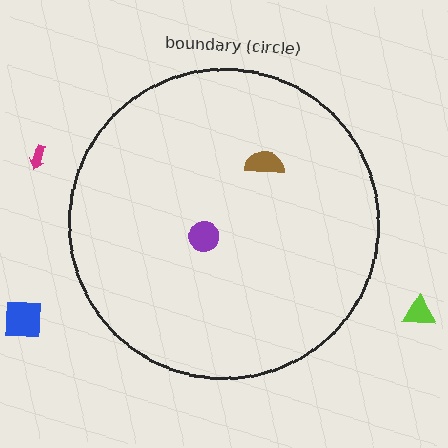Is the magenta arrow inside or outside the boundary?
Outside.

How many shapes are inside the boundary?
2 inside, 3 outside.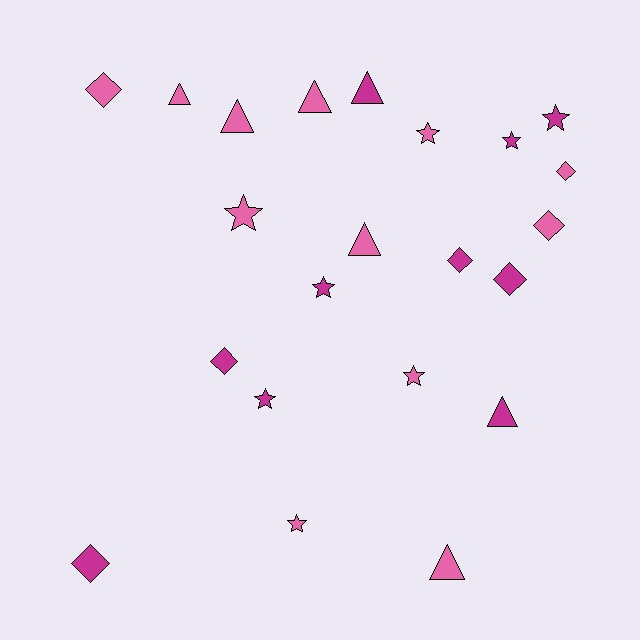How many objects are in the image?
There are 22 objects.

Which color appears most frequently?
Pink, with 12 objects.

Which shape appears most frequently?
Star, with 8 objects.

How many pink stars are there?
There are 4 pink stars.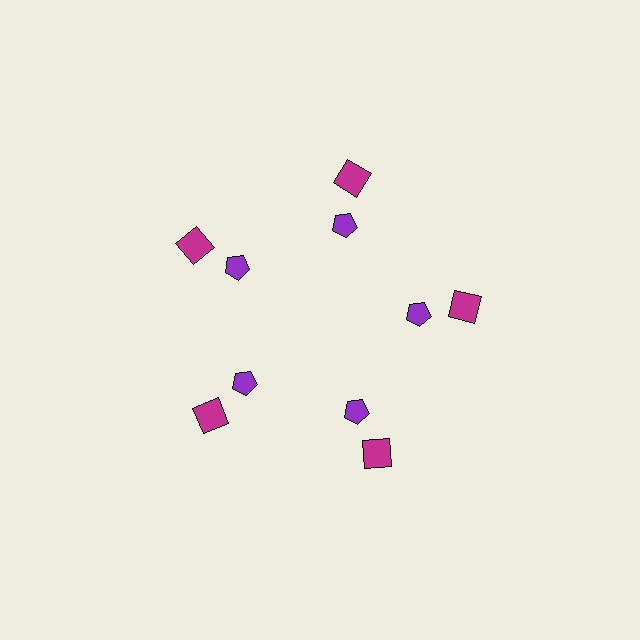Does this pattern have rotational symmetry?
Yes, this pattern has 5-fold rotational symmetry. It looks the same after rotating 72 degrees around the center.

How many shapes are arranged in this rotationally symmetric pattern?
There are 10 shapes, arranged in 5 groups of 2.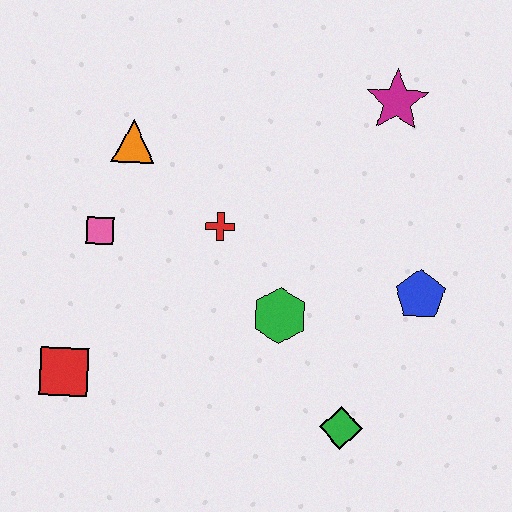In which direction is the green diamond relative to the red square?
The green diamond is to the right of the red square.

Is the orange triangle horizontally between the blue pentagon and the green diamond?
No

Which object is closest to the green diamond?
The green hexagon is closest to the green diamond.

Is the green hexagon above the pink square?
No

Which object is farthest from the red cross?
The green diamond is farthest from the red cross.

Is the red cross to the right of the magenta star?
No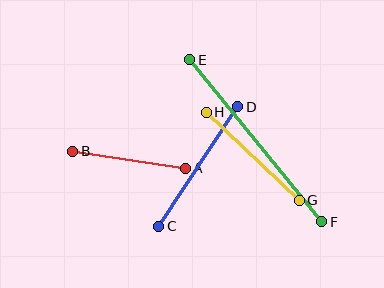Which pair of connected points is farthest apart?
Points E and F are farthest apart.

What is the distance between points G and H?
The distance is approximately 128 pixels.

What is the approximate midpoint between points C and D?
The midpoint is at approximately (198, 167) pixels.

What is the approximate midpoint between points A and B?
The midpoint is at approximately (129, 160) pixels.